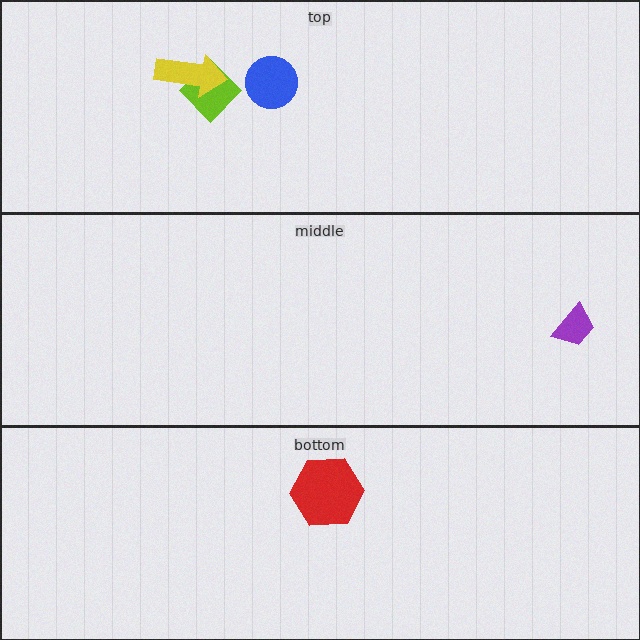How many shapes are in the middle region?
1.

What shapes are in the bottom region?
The red hexagon.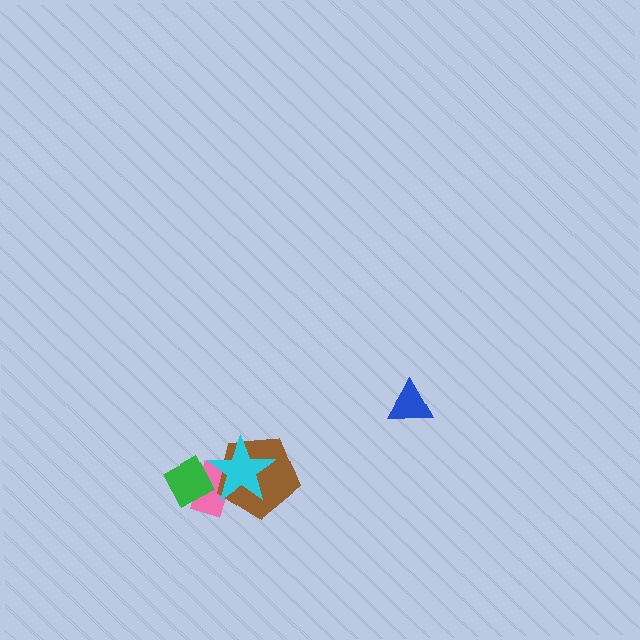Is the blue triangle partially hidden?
No, no other shape covers it.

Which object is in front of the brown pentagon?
The cyan star is in front of the brown pentagon.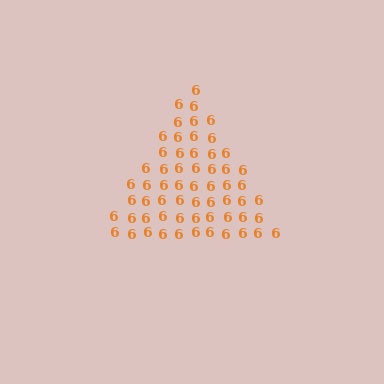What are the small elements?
The small elements are digit 6's.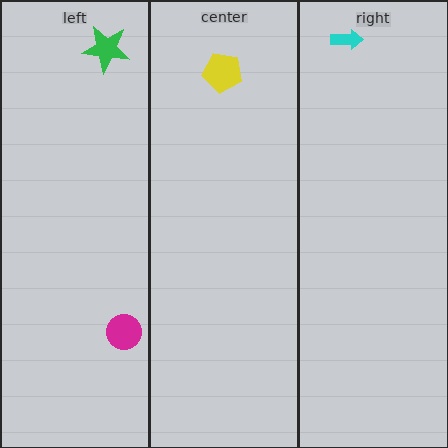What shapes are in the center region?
The yellow pentagon.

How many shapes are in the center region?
1.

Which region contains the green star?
The left region.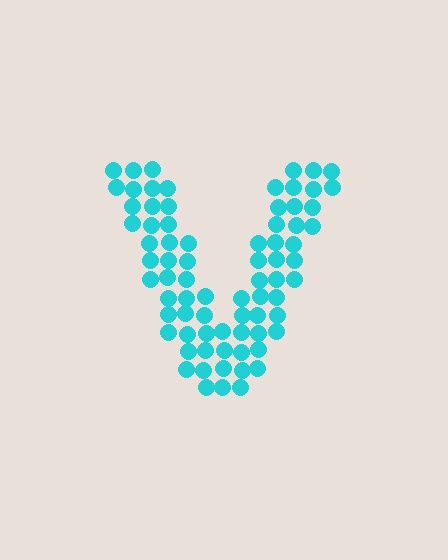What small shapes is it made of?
It is made of small circles.